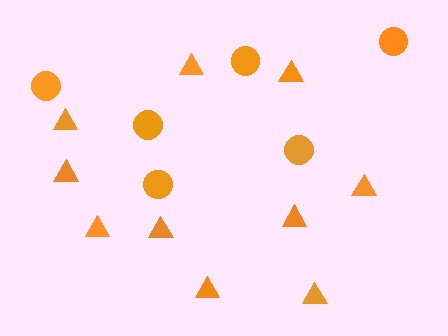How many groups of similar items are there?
There are 2 groups: one group of triangles (10) and one group of circles (6).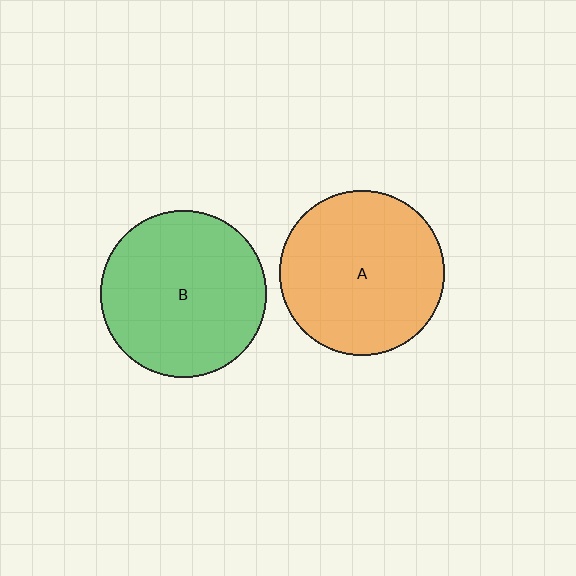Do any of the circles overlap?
No, none of the circles overlap.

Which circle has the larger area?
Circle B (green).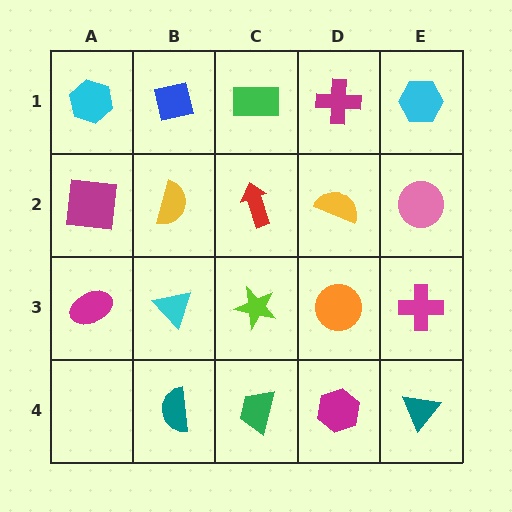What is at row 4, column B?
A teal semicircle.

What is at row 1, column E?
A cyan hexagon.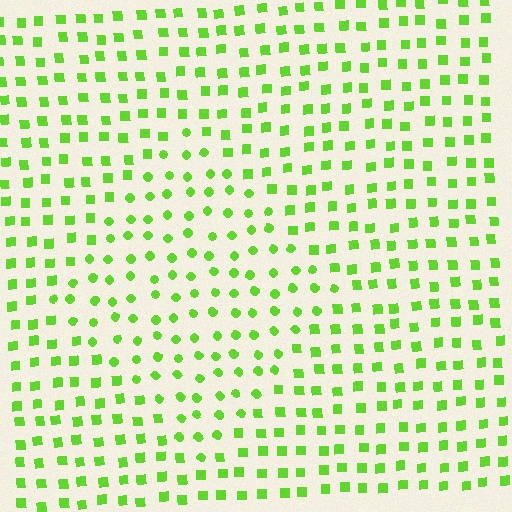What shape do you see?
I see a diamond.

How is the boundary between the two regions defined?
The boundary is defined by a change in element shape: circles inside vs. squares outside. All elements share the same color and spacing.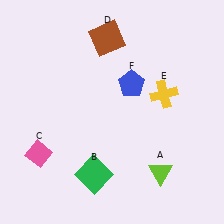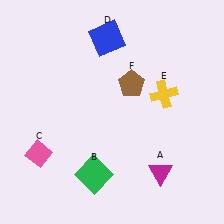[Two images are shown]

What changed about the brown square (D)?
In Image 1, D is brown. In Image 2, it changed to blue.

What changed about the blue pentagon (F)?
In Image 1, F is blue. In Image 2, it changed to brown.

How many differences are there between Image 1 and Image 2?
There are 3 differences between the two images.